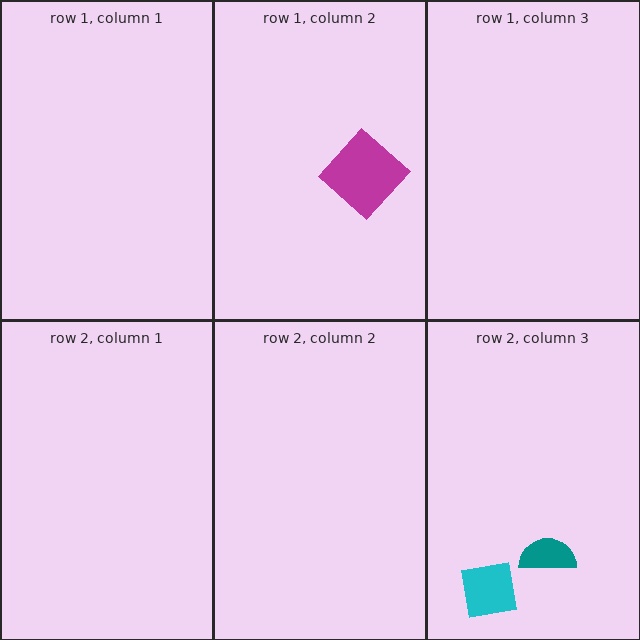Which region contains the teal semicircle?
The row 2, column 3 region.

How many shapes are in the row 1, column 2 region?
1.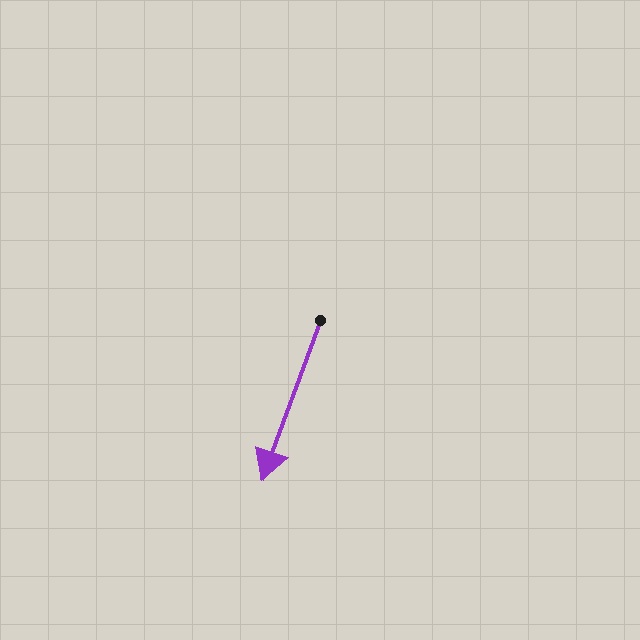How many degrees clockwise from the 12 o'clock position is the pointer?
Approximately 200 degrees.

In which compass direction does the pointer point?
South.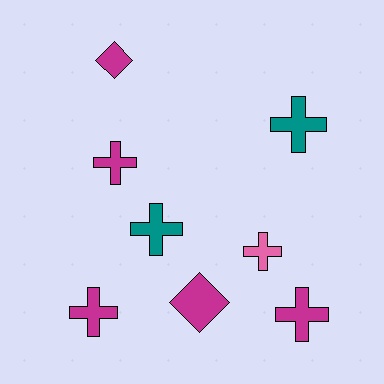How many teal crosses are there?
There are 2 teal crosses.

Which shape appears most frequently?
Cross, with 6 objects.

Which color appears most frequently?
Magenta, with 5 objects.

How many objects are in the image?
There are 8 objects.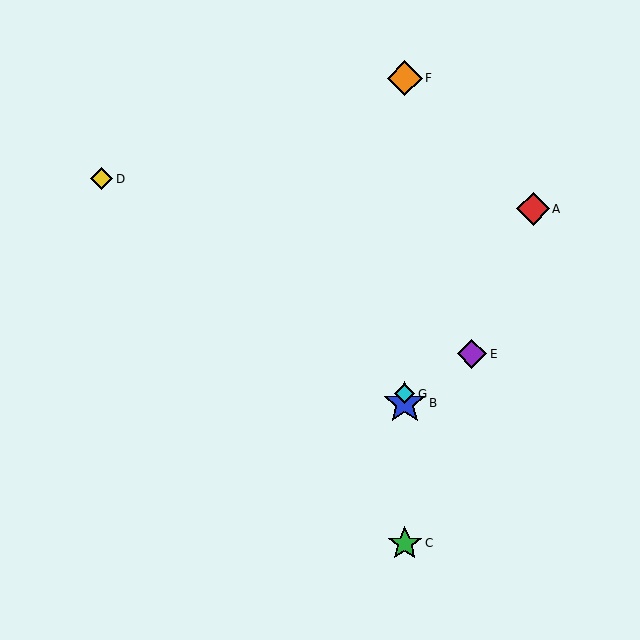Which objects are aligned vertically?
Objects B, C, F, G are aligned vertically.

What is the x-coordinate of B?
Object B is at x≈405.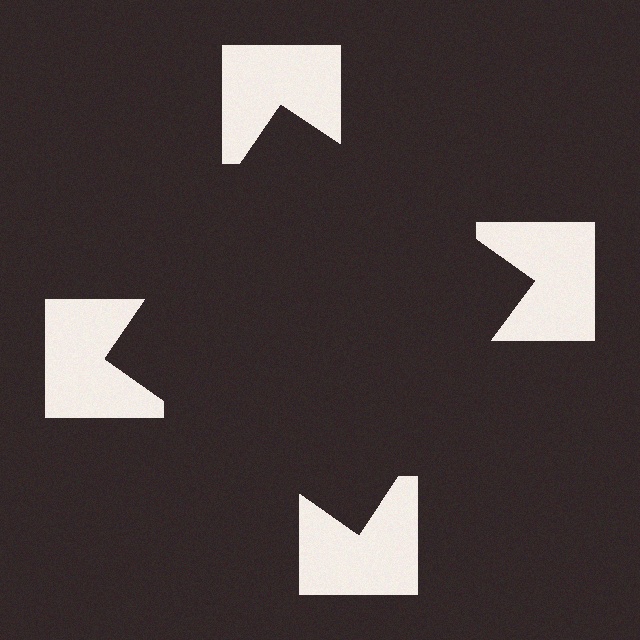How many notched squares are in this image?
There are 4 — one at each vertex of the illusory square.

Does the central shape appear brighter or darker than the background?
It typically appears slightly darker than the background, even though no actual brightness change is drawn.